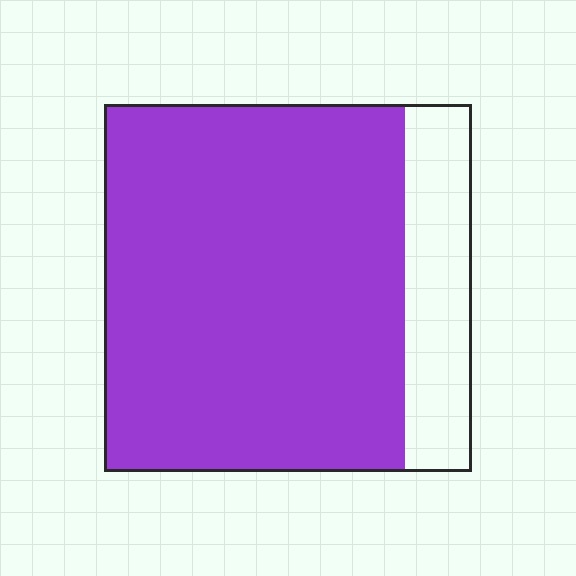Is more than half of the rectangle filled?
Yes.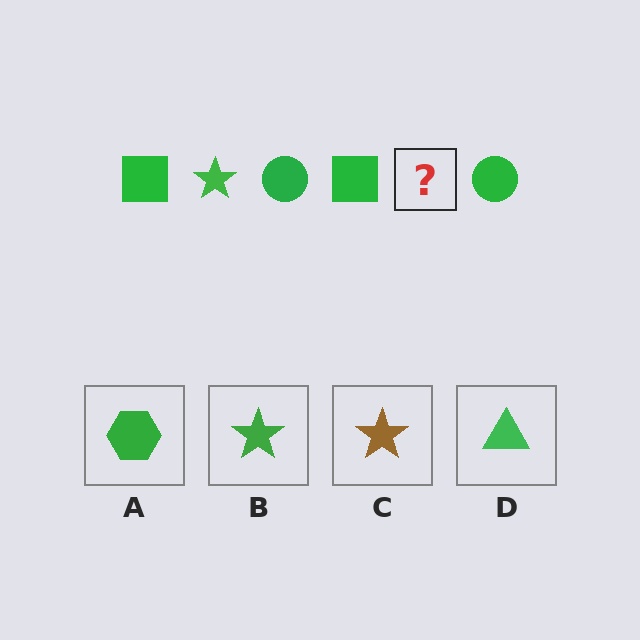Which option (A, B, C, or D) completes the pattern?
B.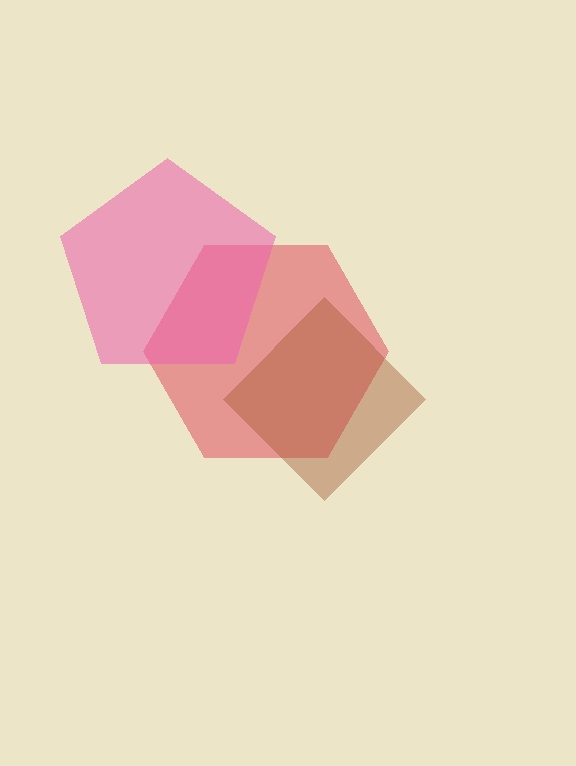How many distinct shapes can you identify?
There are 3 distinct shapes: a red hexagon, a brown diamond, a pink pentagon.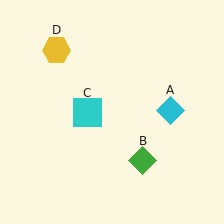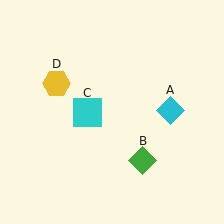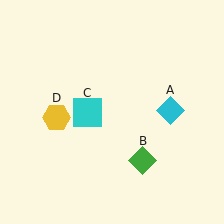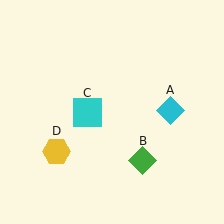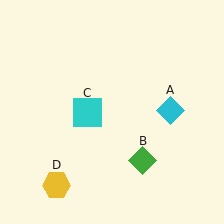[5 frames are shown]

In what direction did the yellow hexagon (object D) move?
The yellow hexagon (object D) moved down.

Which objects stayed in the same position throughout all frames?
Cyan diamond (object A) and green diamond (object B) and cyan square (object C) remained stationary.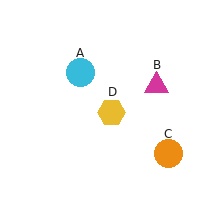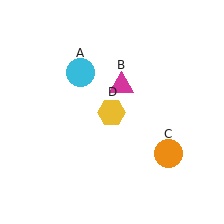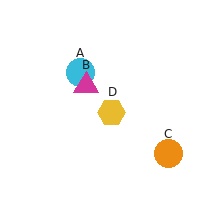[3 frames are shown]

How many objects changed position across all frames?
1 object changed position: magenta triangle (object B).